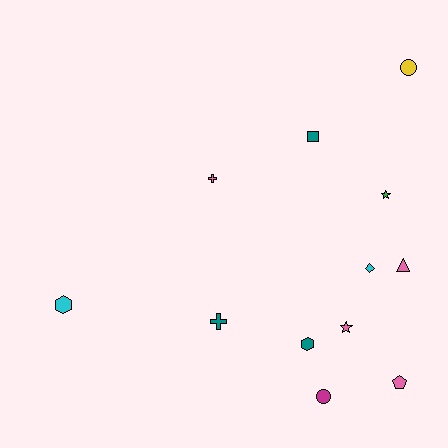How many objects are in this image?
There are 12 objects.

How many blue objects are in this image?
There are no blue objects.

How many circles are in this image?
There are 2 circles.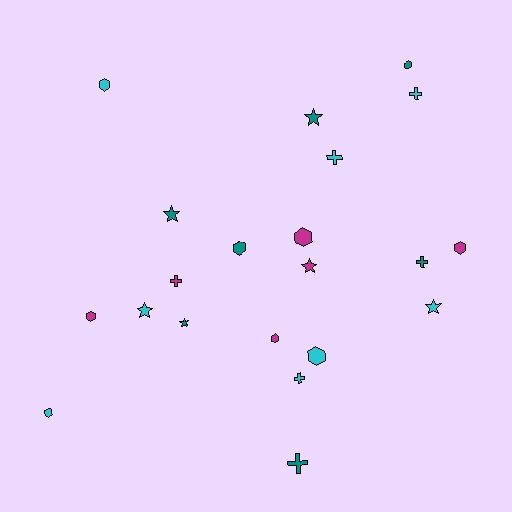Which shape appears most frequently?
Hexagon, with 9 objects.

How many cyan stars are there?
There are 2 cyan stars.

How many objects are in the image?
There are 21 objects.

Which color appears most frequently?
Cyan, with 8 objects.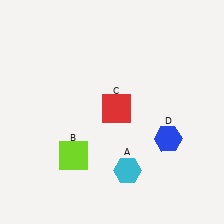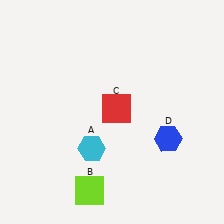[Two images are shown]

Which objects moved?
The objects that moved are: the cyan hexagon (A), the lime square (B).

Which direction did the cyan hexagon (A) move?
The cyan hexagon (A) moved left.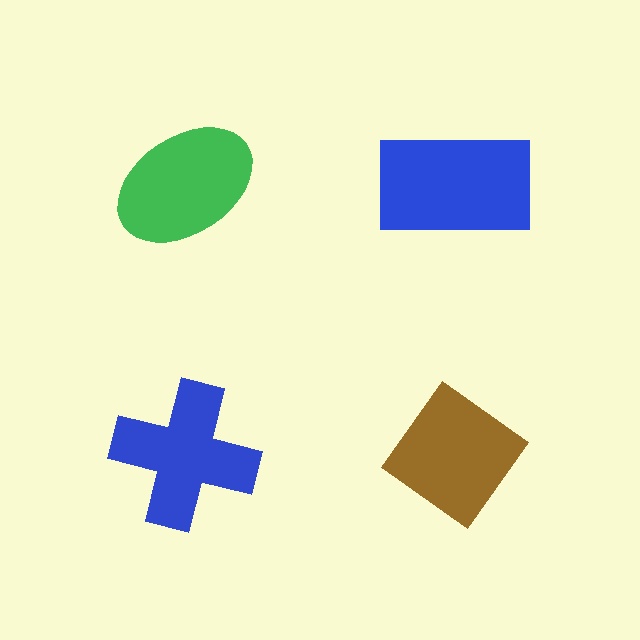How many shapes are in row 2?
2 shapes.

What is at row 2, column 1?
A blue cross.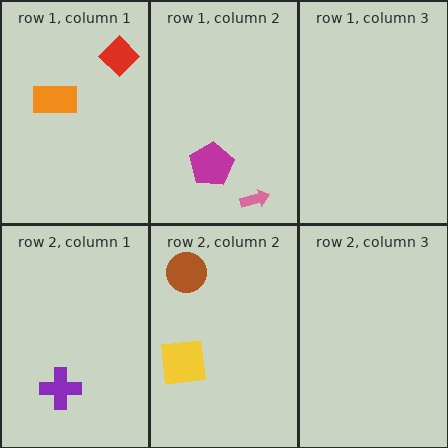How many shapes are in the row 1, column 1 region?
2.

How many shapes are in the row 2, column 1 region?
1.